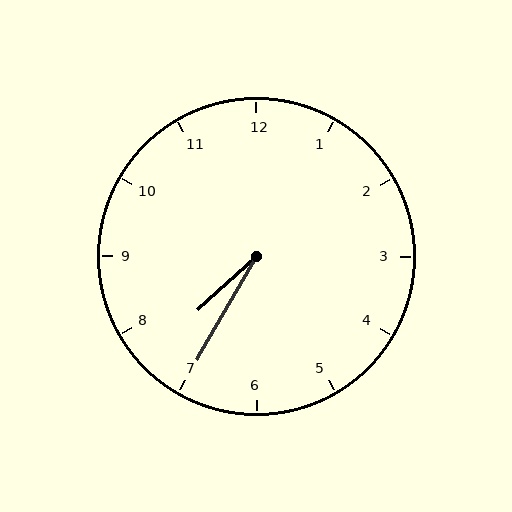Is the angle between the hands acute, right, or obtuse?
It is acute.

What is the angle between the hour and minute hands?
Approximately 18 degrees.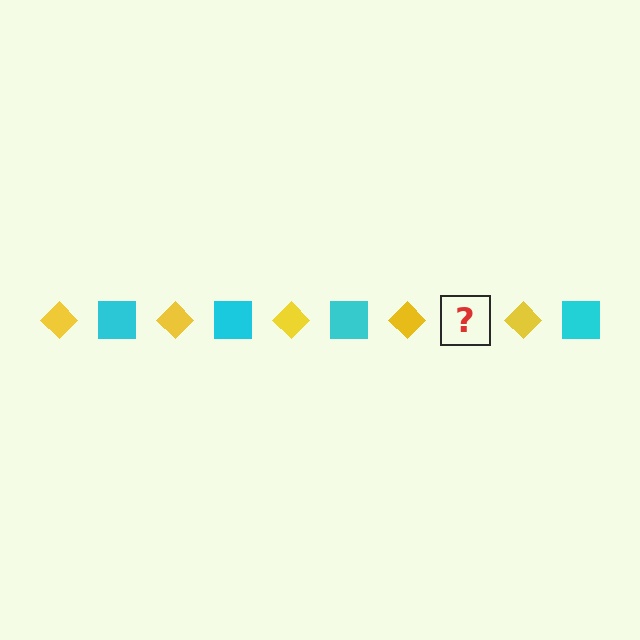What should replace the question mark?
The question mark should be replaced with a cyan square.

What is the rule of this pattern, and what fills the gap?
The rule is that the pattern alternates between yellow diamond and cyan square. The gap should be filled with a cyan square.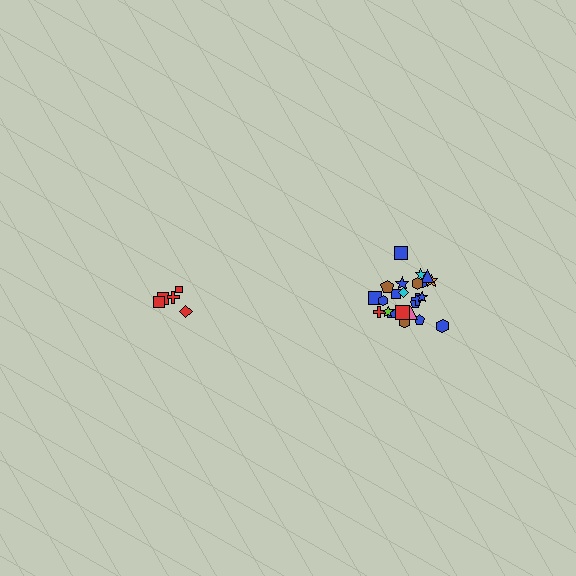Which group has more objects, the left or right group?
The right group.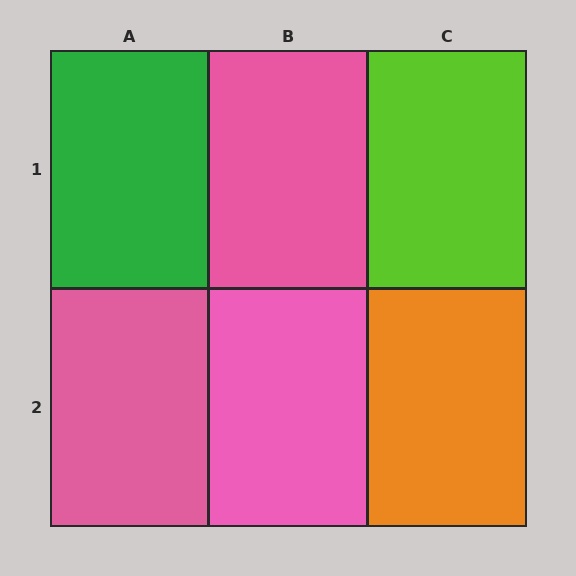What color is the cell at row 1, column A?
Green.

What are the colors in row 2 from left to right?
Pink, pink, orange.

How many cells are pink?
3 cells are pink.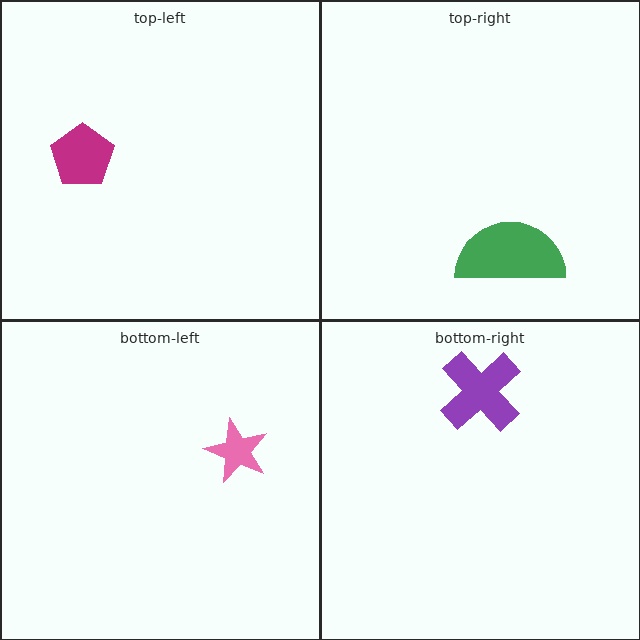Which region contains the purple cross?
The bottom-right region.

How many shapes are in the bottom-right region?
1.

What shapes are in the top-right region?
The green semicircle.